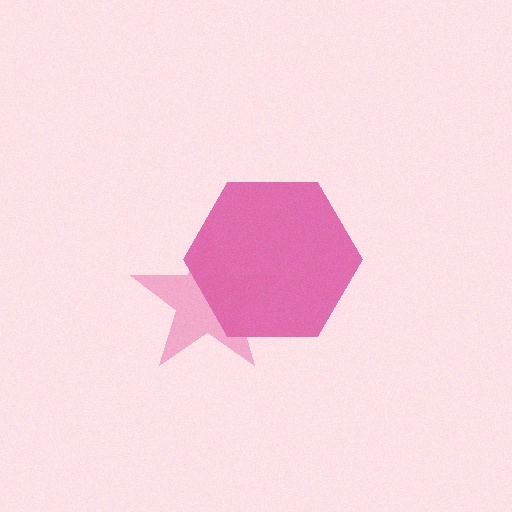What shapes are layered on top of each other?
The layered shapes are: a magenta hexagon, a pink star.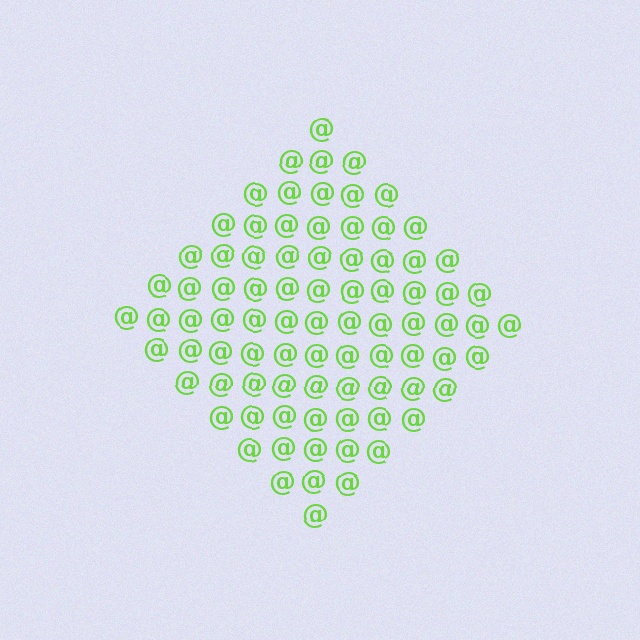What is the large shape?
The large shape is a diamond.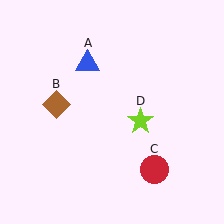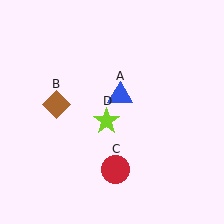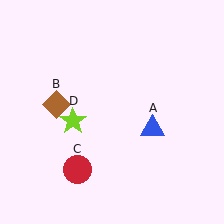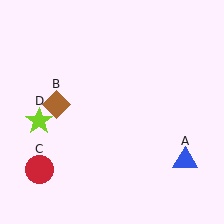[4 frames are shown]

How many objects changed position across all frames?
3 objects changed position: blue triangle (object A), red circle (object C), lime star (object D).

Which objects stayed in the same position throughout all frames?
Brown diamond (object B) remained stationary.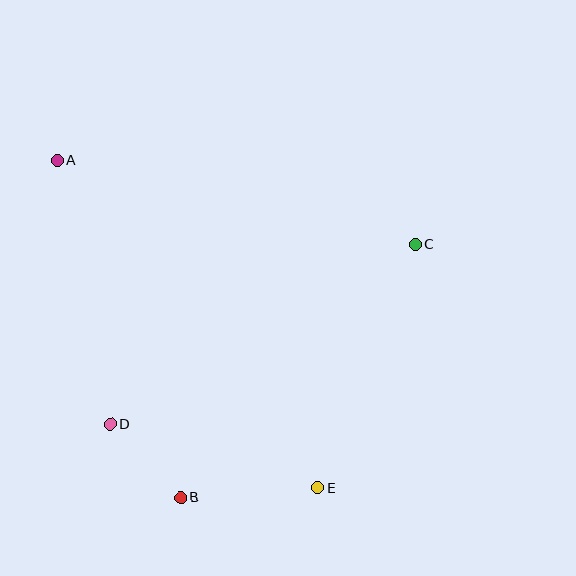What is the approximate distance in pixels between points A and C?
The distance between A and C is approximately 368 pixels.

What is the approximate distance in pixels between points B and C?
The distance between B and C is approximately 345 pixels.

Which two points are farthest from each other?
Points A and E are farthest from each other.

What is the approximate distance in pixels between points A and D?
The distance between A and D is approximately 269 pixels.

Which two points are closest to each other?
Points B and D are closest to each other.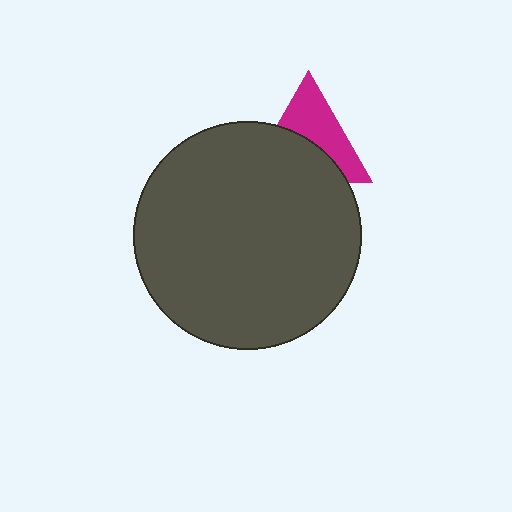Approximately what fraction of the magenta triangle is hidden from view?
Roughly 50% of the magenta triangle is hidden behind the dark gray circle.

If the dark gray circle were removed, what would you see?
You would see the complete magenta triangle.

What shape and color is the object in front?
The object in front is a dark gray circle.